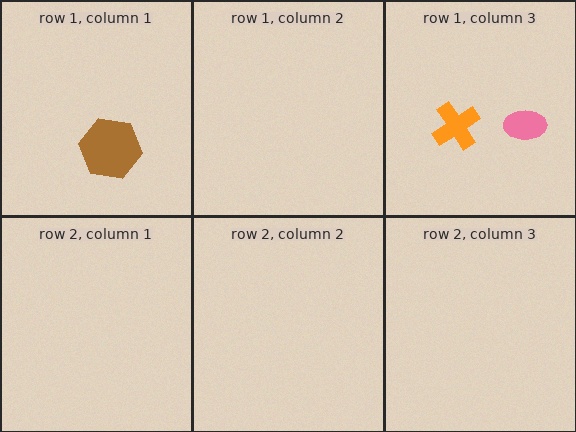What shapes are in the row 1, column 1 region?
The brown hexagon.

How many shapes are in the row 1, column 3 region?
2.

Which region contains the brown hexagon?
The row 1, column 1 region.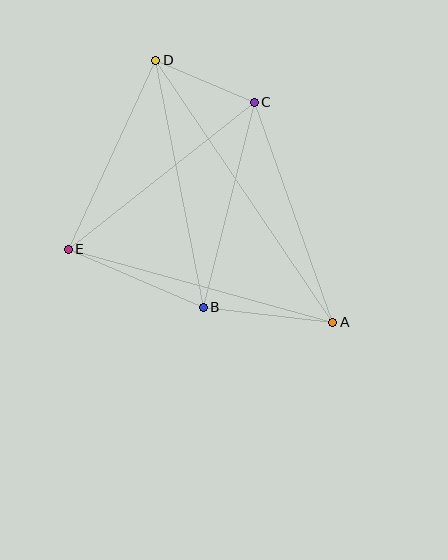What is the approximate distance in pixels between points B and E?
The distance between B and E is approximately 147 pixels.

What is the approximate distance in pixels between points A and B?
The distance between A and B is approximately 130 pixels.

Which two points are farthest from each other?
Points A and D are farthest from each other.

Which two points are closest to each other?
Points C and D are closest to each other.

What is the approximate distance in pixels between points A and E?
The distance between A and E is approximately 274 pixels.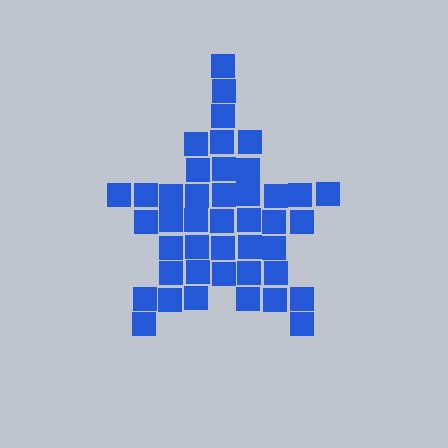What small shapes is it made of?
It is made of small squares.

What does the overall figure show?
The overall figure shows a star.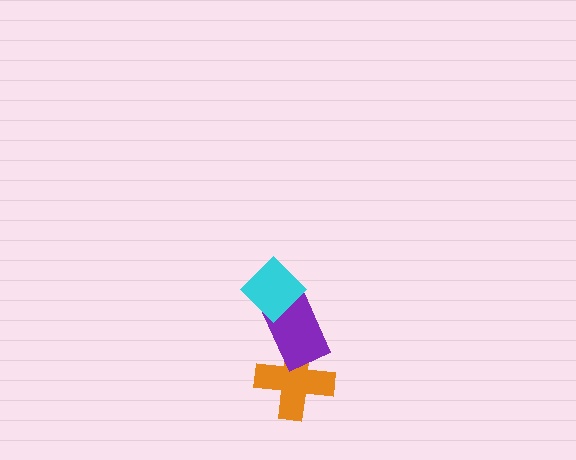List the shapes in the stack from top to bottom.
From top to bottom: the cyan diamond, the purple rectangle, the orange cross.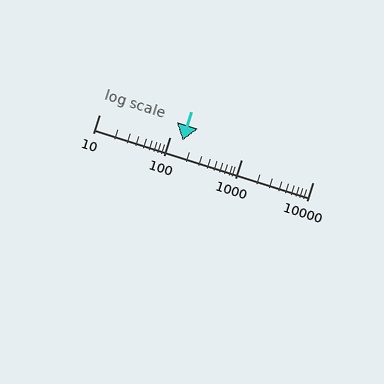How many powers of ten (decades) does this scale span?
The scale spans 3 decades, from 10 to 10000.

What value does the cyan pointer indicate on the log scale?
The pointer indicates approximately 150.